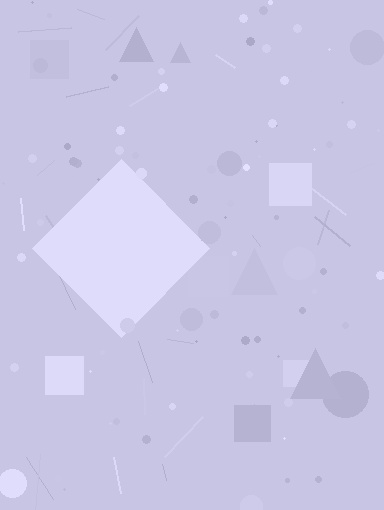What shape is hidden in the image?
A diamond is hidden in the image.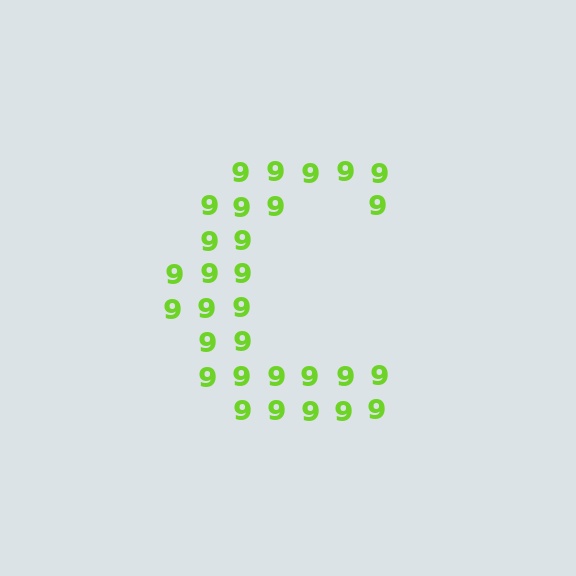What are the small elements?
The small elements are digit 9's.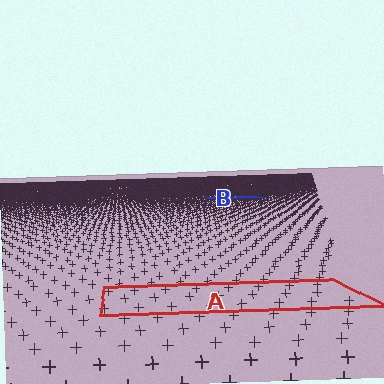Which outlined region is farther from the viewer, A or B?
Region B is farther from the viewer — the texture elements inside it appear smaller and more densely packed.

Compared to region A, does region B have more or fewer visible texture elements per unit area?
Region B has more texture elements per unit area — they are packed more densely because it is farther away.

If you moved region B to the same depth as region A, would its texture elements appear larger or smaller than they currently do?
They would appear larger. At a closer depth, the same texture elements are projected at a bigger on-screen size.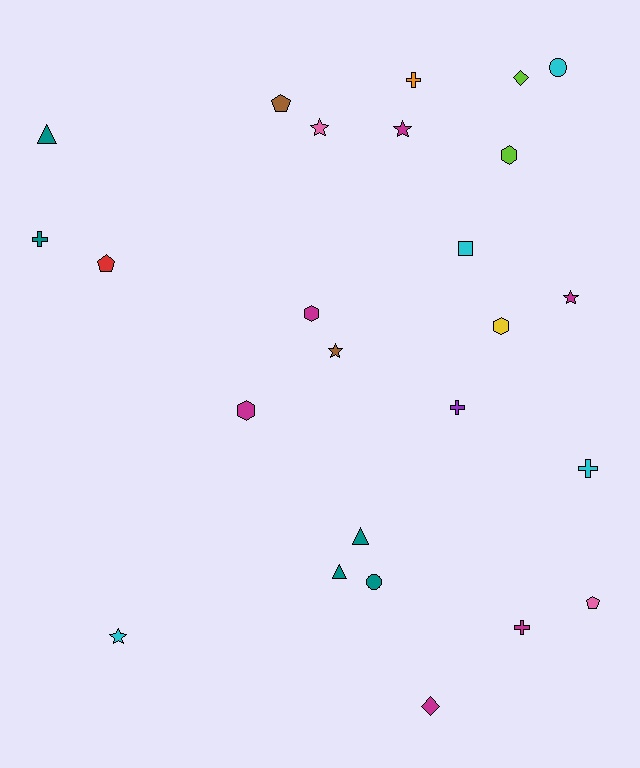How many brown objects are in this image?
There are 2 brown objects.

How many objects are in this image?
There are 25 objects.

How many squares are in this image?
There is 1 square.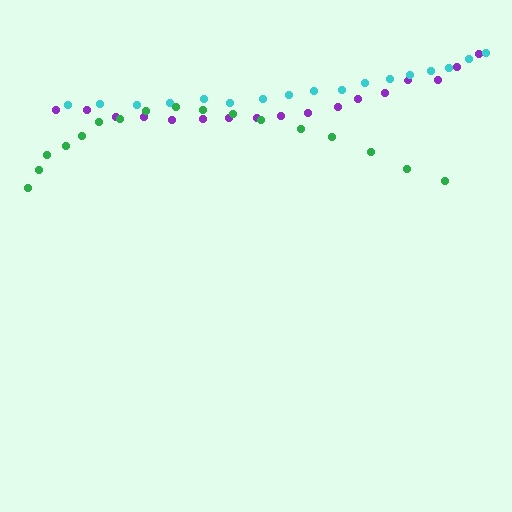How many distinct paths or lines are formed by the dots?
There are 3 distinct paths.